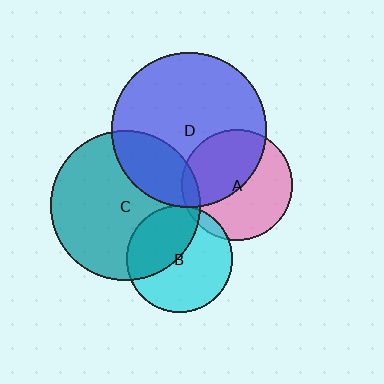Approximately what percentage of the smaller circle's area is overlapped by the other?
Approximately 5%.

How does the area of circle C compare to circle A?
Approximately 1.8 times.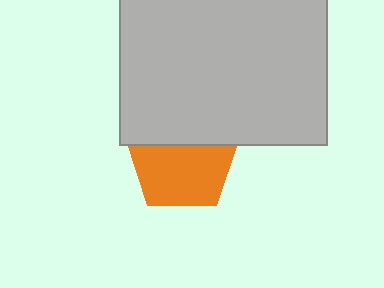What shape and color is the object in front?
The object in front is a light gray rectangle.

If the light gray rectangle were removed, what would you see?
You would see the complete orange pentagon.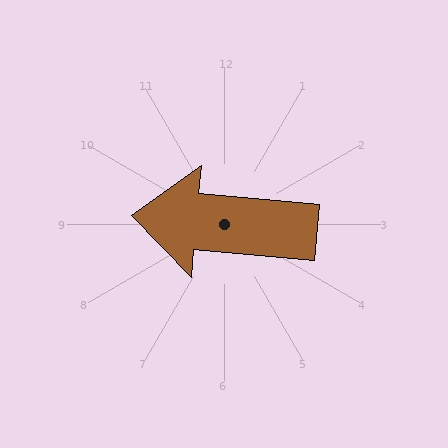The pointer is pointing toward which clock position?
Roughly 9 o'clock.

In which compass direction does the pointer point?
West.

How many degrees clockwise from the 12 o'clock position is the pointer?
Approximately 275 degrees.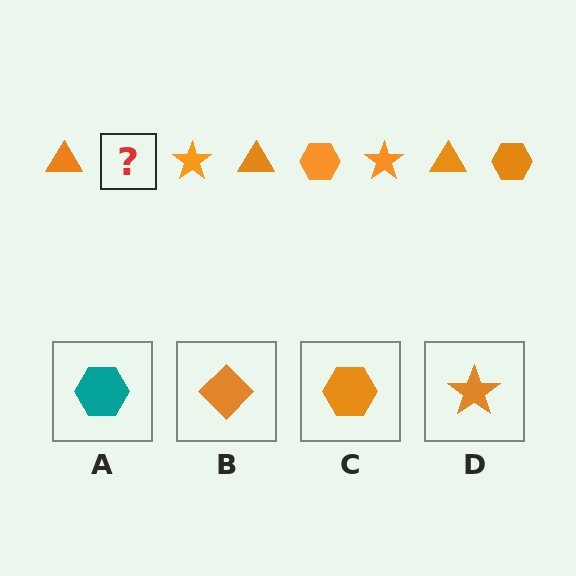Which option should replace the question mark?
Option C.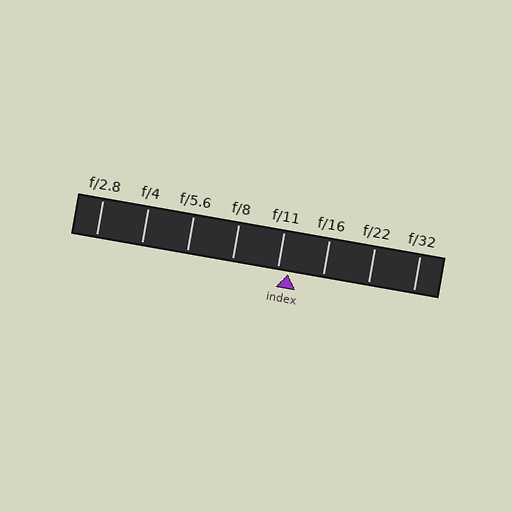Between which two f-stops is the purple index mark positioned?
The index mark is between f/11 and f/16.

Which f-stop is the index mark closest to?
The index mark is closest to f/11.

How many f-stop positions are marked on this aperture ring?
There are 8 f-stop positions marked.